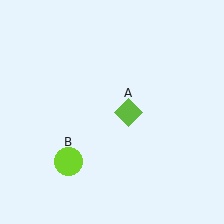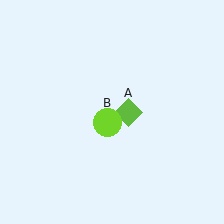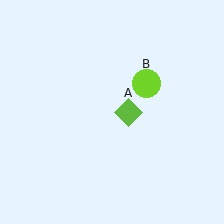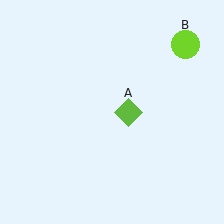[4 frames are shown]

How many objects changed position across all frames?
1 object changed position: lime circle (object B).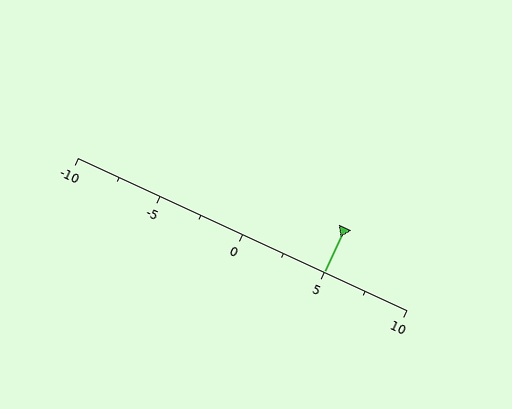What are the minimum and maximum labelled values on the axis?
The axis runs from -10 to 10.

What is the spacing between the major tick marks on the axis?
The major ticks are spaced 5 apart.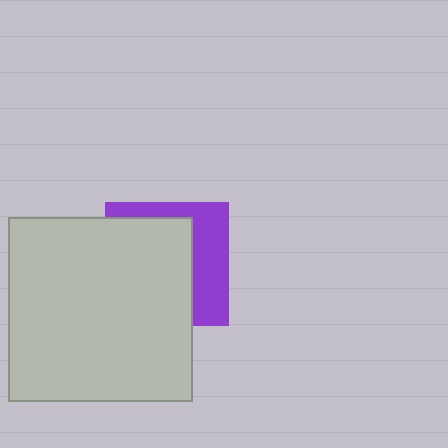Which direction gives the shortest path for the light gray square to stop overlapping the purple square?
Moving left gives the shortest separation.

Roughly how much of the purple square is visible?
A small part of it is visible (roughly 38%).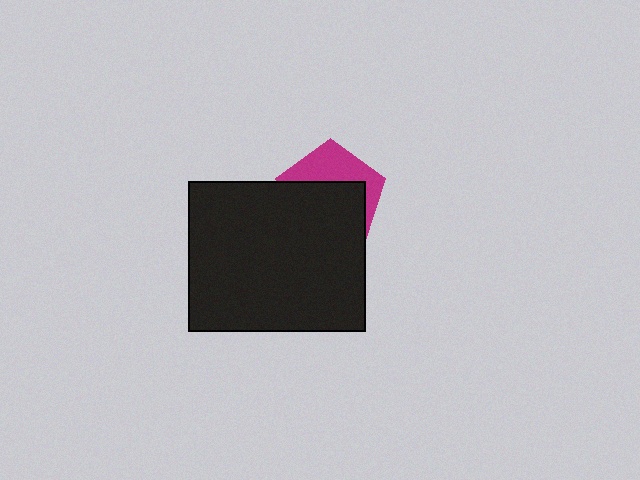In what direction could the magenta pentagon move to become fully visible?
The magenta pentagon could move up. That would shift it out from behind the black rectangle entirely.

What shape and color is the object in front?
The object in front is a black rectangle.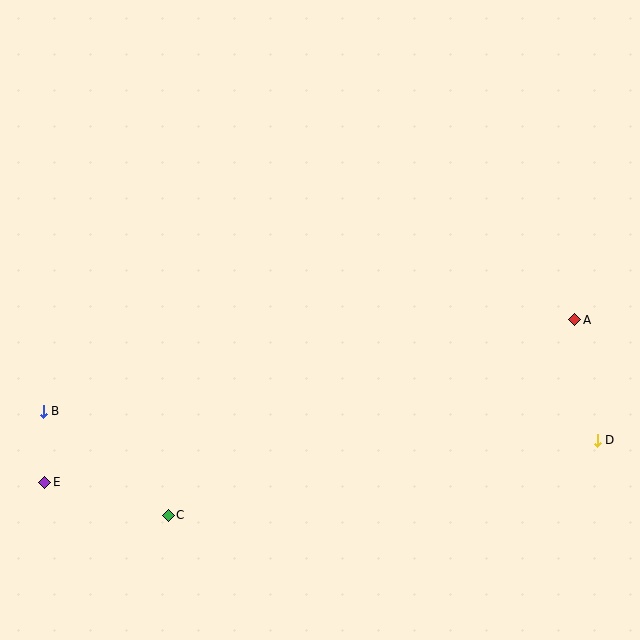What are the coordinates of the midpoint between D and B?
The midpoint between D and B is at (320, 426).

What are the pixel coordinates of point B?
Point B is at (43, 411).